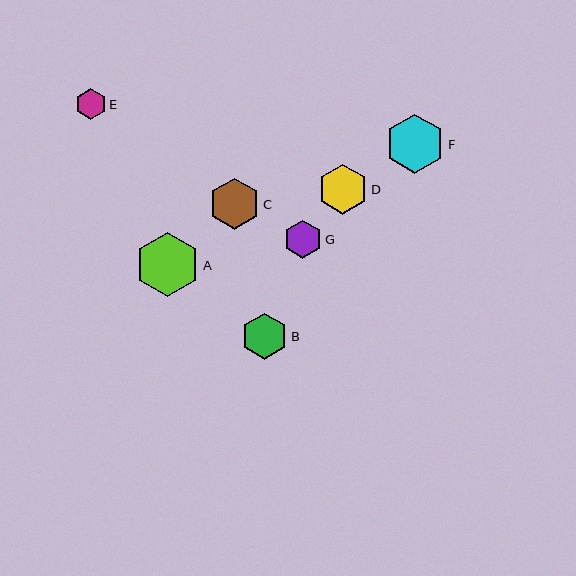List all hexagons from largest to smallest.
From largest to smallest: A, F, C, D, B, G, E.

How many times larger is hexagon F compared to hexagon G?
Hexagon F is approximately 1.6 times the size of hexagon G.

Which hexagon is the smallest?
Hexagon E is the smallest with a size of approximately 31 pixels.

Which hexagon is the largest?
Hexagon A is the largest with a size of approximately 64 pixels.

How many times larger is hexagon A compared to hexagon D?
Hexagon A is approximately 1.3 times the size of hexagon D.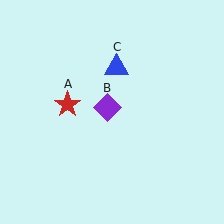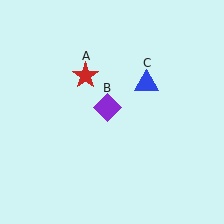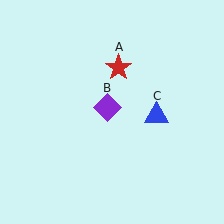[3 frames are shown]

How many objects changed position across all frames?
2 objects changed position: red star (object A), blue triangle (object C).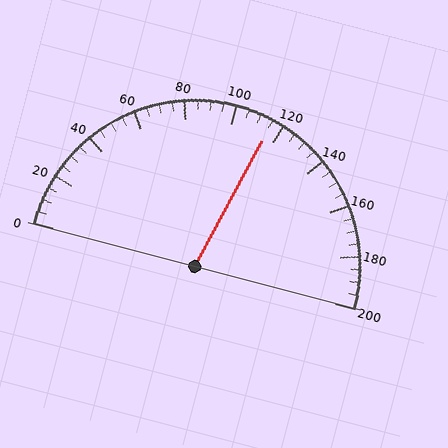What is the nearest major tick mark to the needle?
The nearest major tick mark is 120.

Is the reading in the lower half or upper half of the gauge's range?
The reading is in the upper half of the range (0 to 200).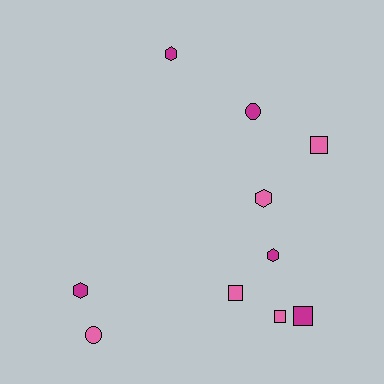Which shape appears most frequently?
Square, with 4 objects.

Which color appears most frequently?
Pink, with 5 objects.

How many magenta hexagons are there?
There are 3 magenta hexagons.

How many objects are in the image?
There are 10 objects.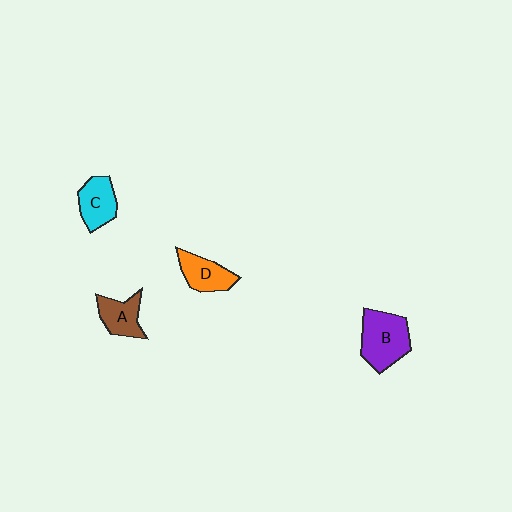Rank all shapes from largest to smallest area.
From largest to smallest: B (purple), C (cyan), D (orange), A (brown).